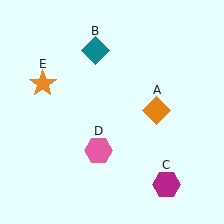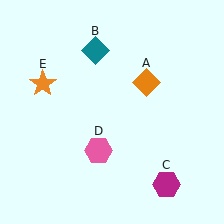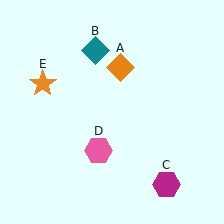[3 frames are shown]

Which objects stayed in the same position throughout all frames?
Teal diamond (object B) and magenta hexagon (object C) and pink hexagon (object D) and orange star (object E) remained stationary.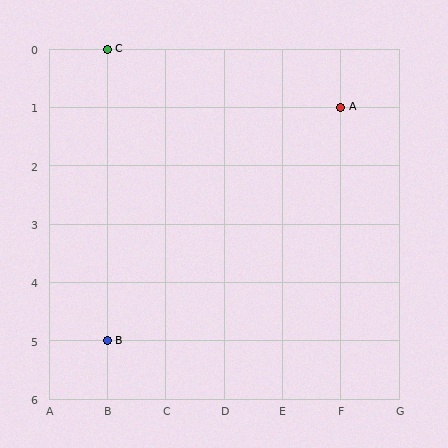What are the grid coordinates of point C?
Point C is at grid coordinates (B, 0).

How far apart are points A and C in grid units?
Points A and C are 4 columns and 1 row apart (about 4.1 grid units diagonally).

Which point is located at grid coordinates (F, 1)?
Point A is at (F, 1).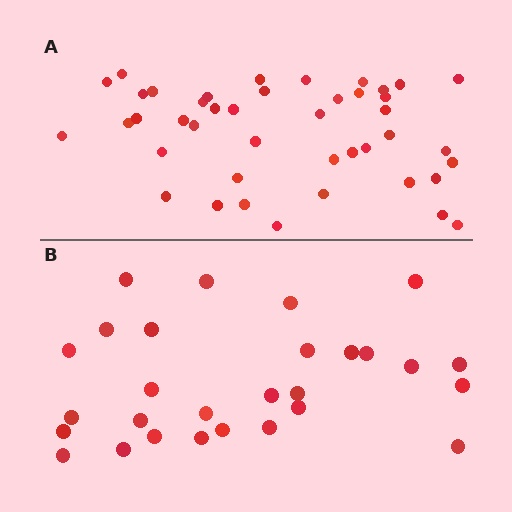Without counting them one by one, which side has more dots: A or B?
Region A (the top region) has more dots.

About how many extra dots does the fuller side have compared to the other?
Region A has approximately 15 more dots than region B.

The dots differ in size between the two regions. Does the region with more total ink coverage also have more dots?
No. Region B has more total ink coverage because its dots are larger, but region A actually contains more individual dots. Total area can be misleading — the number of items is what matters here.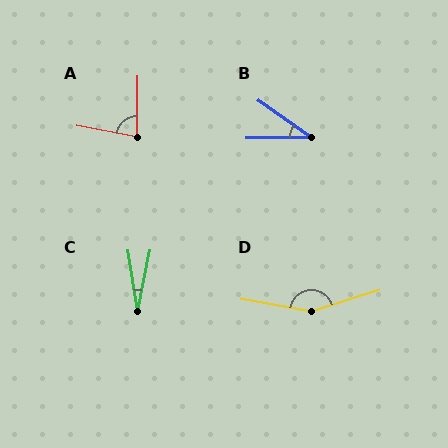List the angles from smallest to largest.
C (21°), B (35°), A (79°), D (153°).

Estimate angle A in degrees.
Approximately 79 degrees.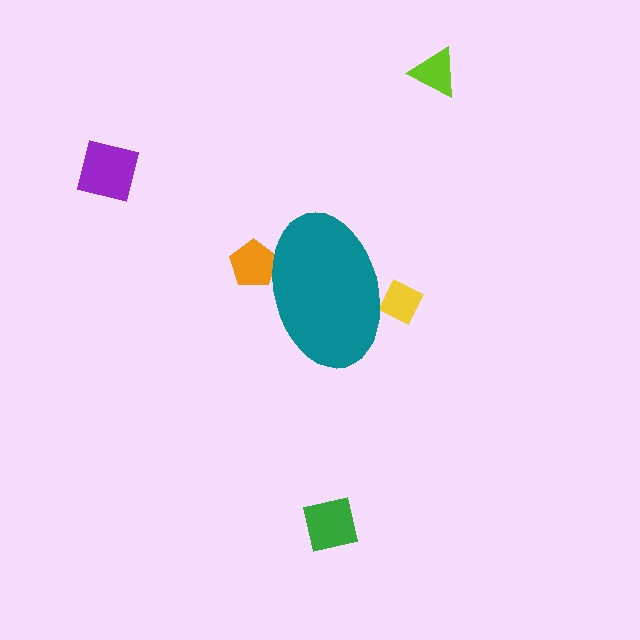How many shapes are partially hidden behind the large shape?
2 shapes are partially hidden.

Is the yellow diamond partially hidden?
Yes, the yellow diamond is partially hidden behind the teal ellipse.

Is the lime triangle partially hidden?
No, the lime triangle is fully visible.